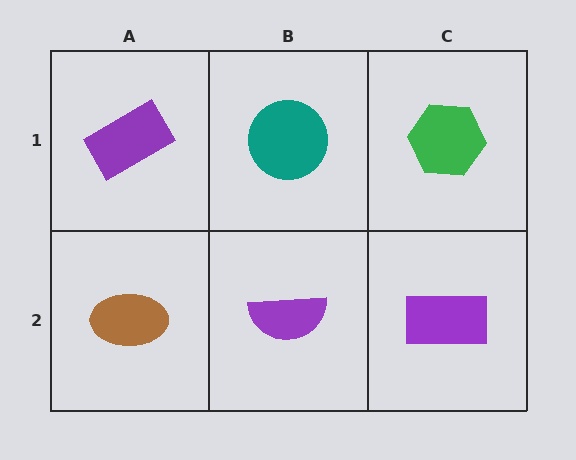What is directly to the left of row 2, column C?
A purple semicircle.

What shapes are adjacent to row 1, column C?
A purple rectangle (row 2, column C), a teal circle (row 1, column B).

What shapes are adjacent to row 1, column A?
A brown ellipse (row 2, column A), a teal circle (row 1, column B).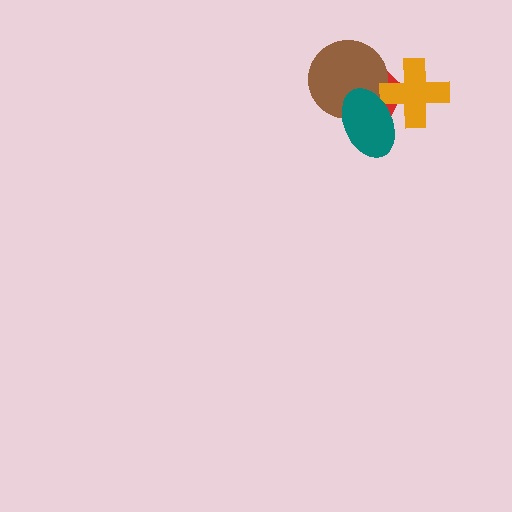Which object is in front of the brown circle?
The teal ellipse is in front of the brown circle.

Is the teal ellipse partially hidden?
No, no other shape covers it.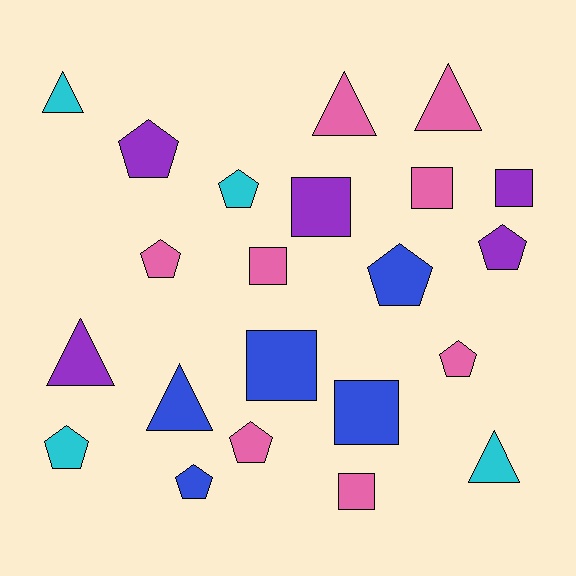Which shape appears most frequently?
Pentagon, with 9 objects.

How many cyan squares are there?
There are no cyan squares.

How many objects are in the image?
There are 22 objects.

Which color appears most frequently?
Pink, with 8 objects.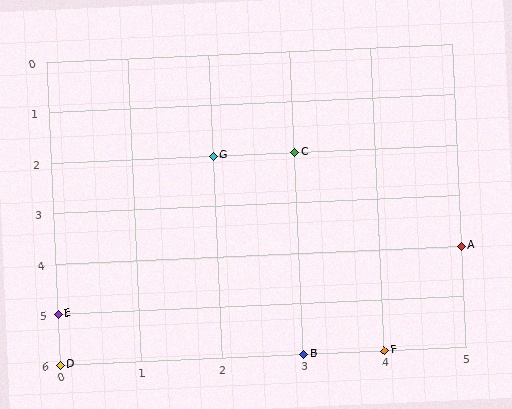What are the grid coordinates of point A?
Point A is at grid coordinates (5, 4).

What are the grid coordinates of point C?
Point C is at grid coordinates (3, 2).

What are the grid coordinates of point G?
Point G is at grid coordinates (2, 2).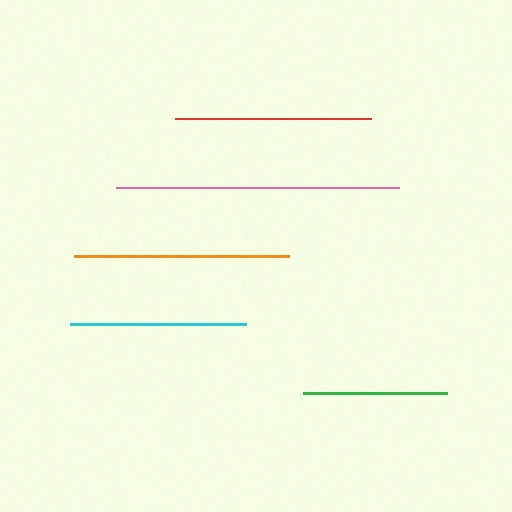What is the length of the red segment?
The red segment is approximately 197 pixels long.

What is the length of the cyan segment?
The cyan segment is approximately 176 pixels long.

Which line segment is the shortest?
The green line is the shortest at approximately 144 pixels.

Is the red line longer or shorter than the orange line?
The orange line is longer than the red line.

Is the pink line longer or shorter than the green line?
The pink line is longer than the green line.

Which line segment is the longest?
The pink line is the longest at approximately 283 pixels.